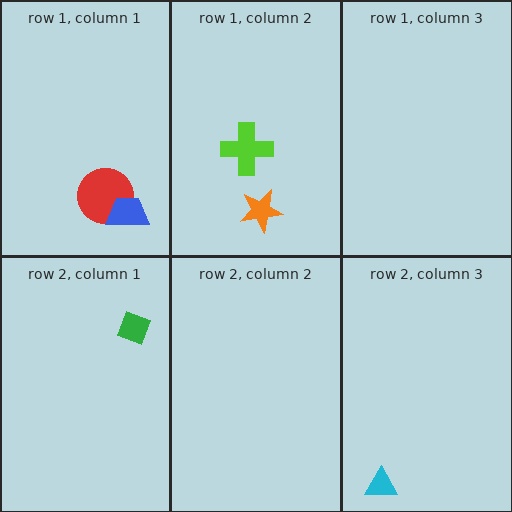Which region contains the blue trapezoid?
The row 1, column 1 region.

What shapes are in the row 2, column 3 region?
The cyan triangle.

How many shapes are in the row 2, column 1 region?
1.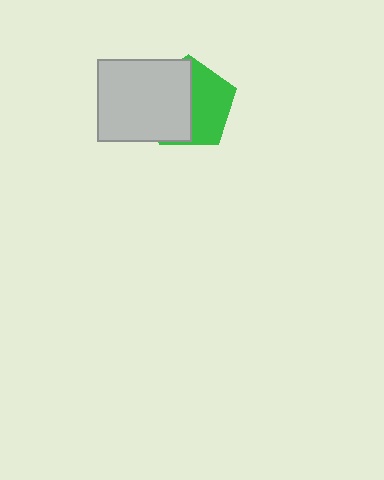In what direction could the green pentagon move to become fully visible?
The green pentagon could move right. That would shift it out from behind the light gray rectangle entirely.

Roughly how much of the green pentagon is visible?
About half of it is visible (roughly 49%).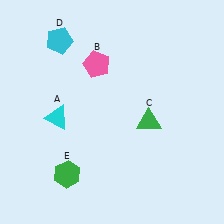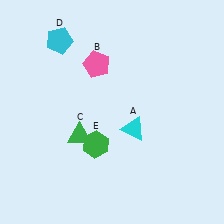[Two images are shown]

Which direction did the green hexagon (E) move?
The green hexagon (E) moved up.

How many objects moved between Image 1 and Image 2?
3 objects moved between the two images.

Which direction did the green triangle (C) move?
The green triangle (C) moved left.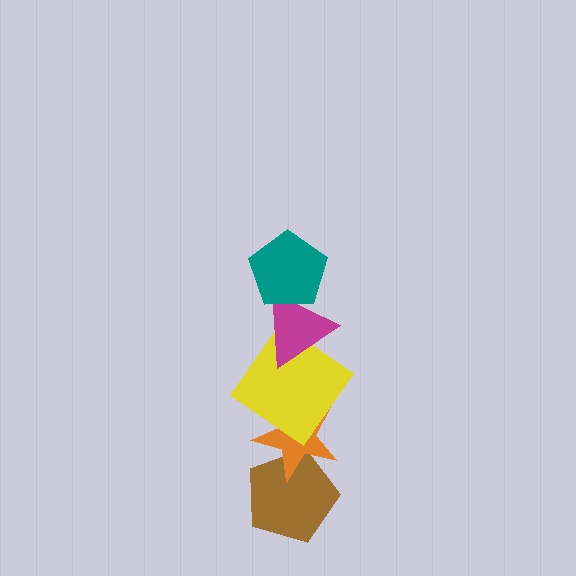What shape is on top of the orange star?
The yellow diamond is on top of the orange star.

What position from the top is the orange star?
The orange star is 4th from the top.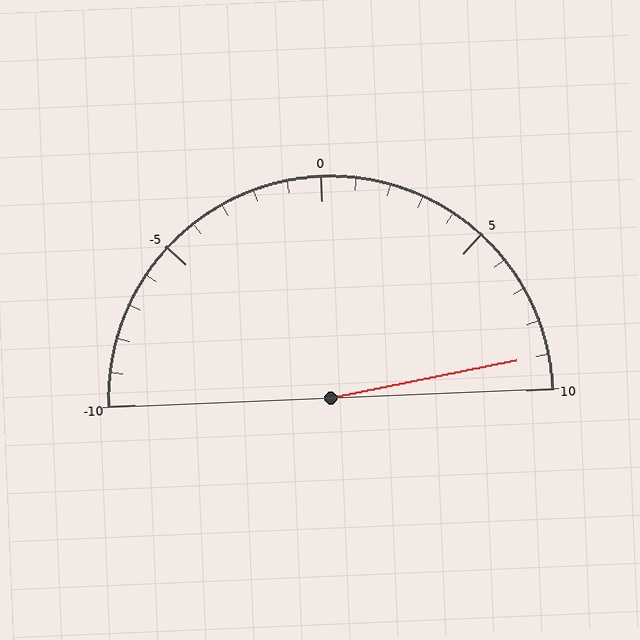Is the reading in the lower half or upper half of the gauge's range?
The reading is in the upper half of the range (-10 to 10).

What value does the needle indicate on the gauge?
The needle indicates approximately 9.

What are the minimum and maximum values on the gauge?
The gauge ranges from -10 to 10.